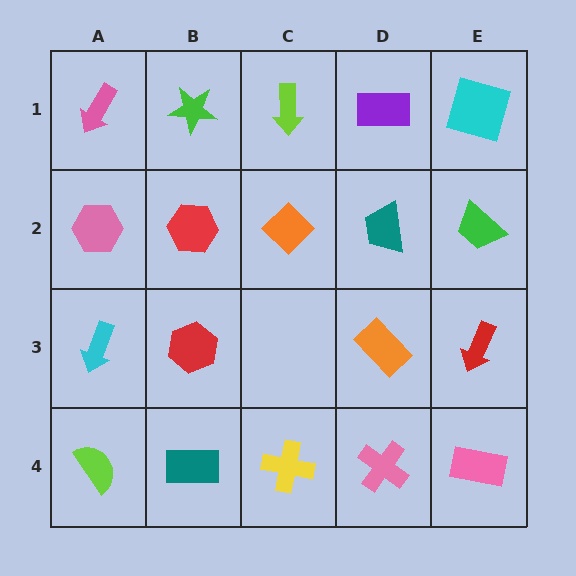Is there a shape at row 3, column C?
No, that cell is empty.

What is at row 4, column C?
A yellow cross.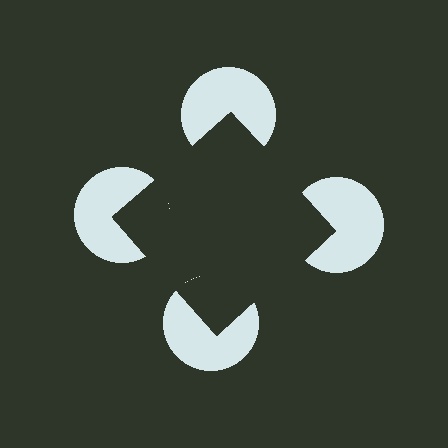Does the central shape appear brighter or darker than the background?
It typically appears slightly darker than the background, even though no actual brightness change is drawn.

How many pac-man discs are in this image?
There are 4 — one at each vertex of the illusory square.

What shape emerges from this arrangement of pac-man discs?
An illusory square — its edges are inferred from the aligned wedge cuts in the pac-man discs, not physically drawn.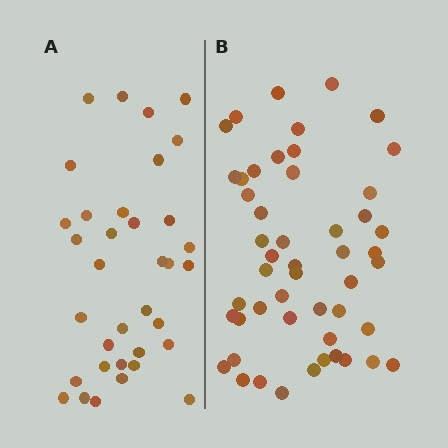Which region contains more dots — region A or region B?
Region B (the right region) has more dots.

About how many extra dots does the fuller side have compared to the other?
Region B has approximately 15 more dots than region A.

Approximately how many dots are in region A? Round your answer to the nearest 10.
About 40 dots. (The exact count is 35, which rounds to 40.)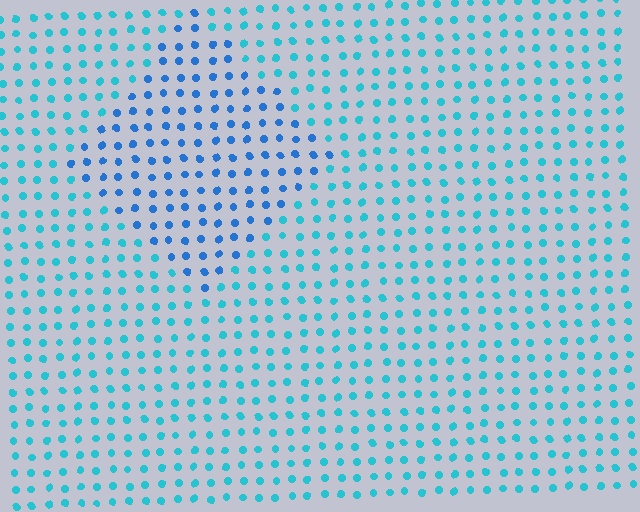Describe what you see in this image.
The image is filled with small cyan elements in a uniform arrangement. A diamond-shaped region is visible where the elements are tinted to a slightly different hue, forming a subtle color boundary.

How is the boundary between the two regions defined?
The boundary is defined purely by a slight shift in hue (about 28 degrees). Spacing, size, and orientation are identical on both sides.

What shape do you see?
I see a diamond.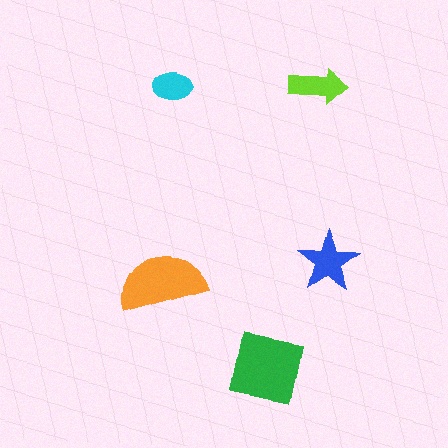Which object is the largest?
The green square.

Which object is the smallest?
The cyan ellipse.